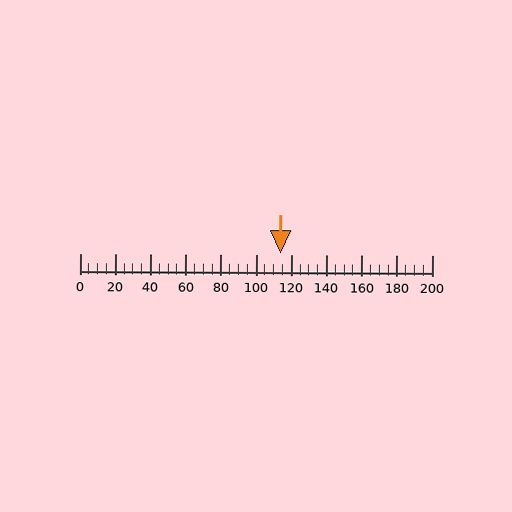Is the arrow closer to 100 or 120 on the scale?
The arrow is closer to 120.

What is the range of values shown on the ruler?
The ruler shows values from 0 to 200.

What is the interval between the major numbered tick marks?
The major tick marks are spaced 20 units apart.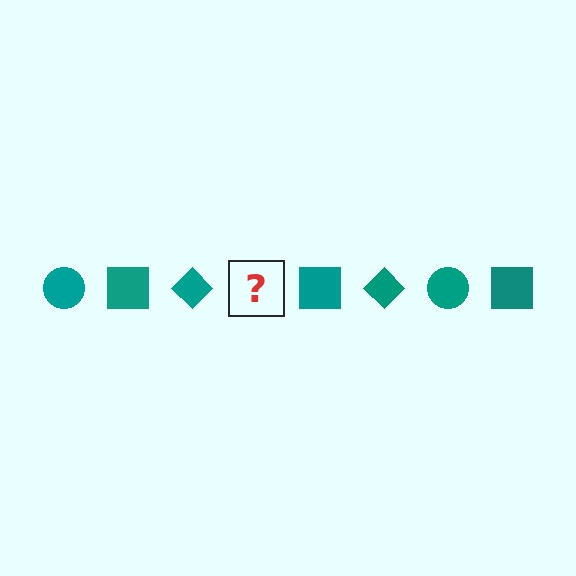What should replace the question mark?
The question mark should be replaced with a teal circle.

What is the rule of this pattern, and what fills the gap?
The rule is that the pattern cycles through circle, square, diamond shapes in teal. The gap should be filled with a teal circle.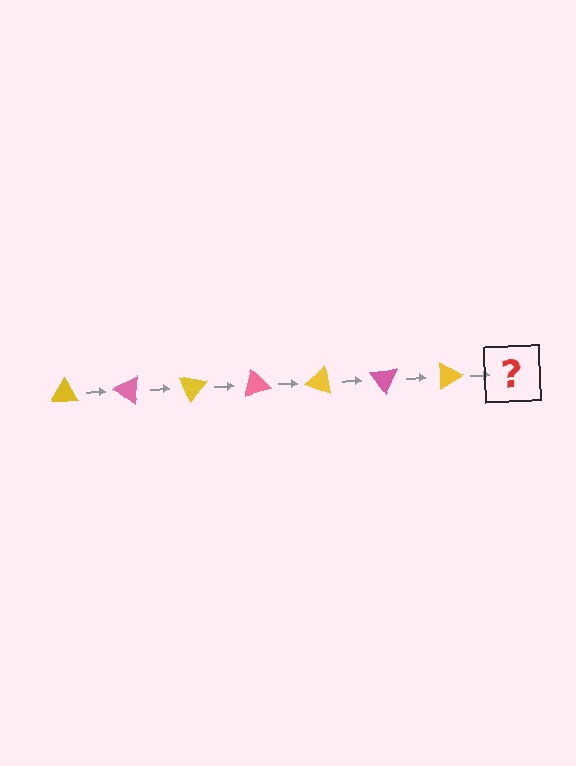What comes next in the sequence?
The next element should be a pink triangle, rotated 245 degrees from the start.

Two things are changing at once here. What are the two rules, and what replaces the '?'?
The two rules are that it rotates 35 degrees each step and the color cycles through yellow and pink. The '?' should be a pink triangle, rotated 245 degrees from the start.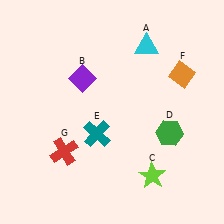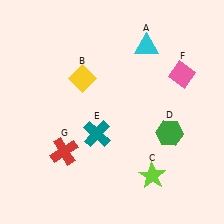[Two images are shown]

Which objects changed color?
B changed from purple to yellow. F changed from orange to pink.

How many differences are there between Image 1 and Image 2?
There are 2 differences between the two images.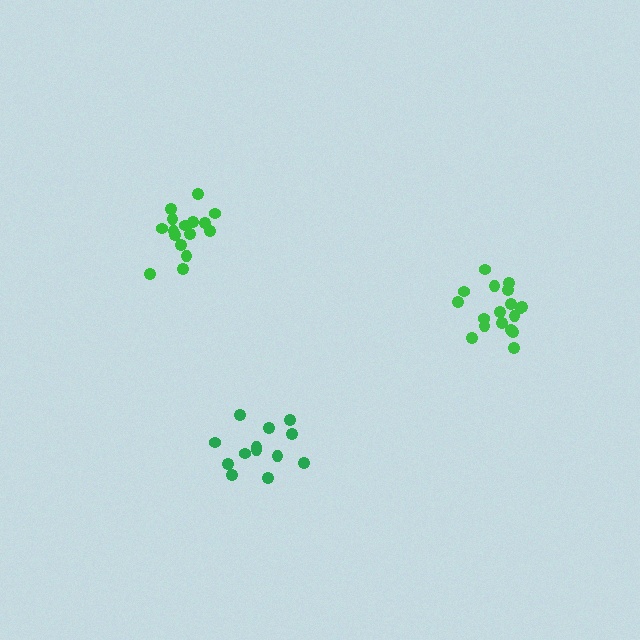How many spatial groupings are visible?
There are 3 spatial groupings.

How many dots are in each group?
Group 1: 16 dots, Group 2: 13 dots, Group 3: 18 dots (47 total).